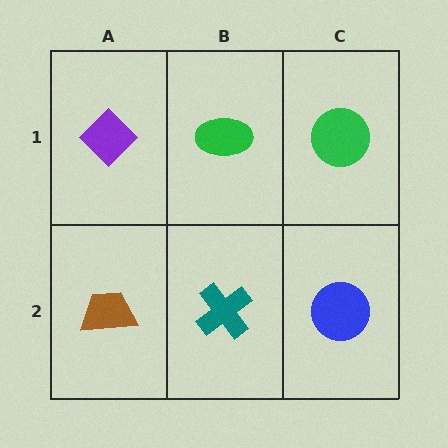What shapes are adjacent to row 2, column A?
A purple diamond (row 1, column A), a teal cross (row 2, column B).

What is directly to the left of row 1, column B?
A purple diamond.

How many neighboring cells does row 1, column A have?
2.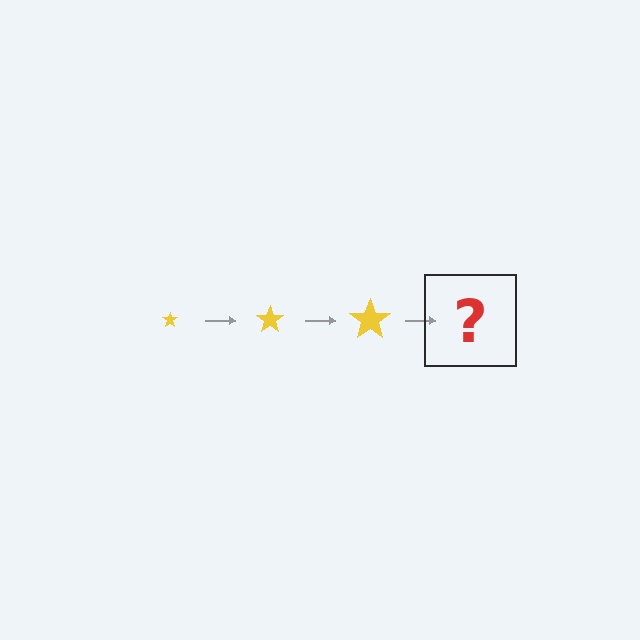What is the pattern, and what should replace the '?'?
The pattern is that the star gets progressively larger each step. The '?' should be a yellow star, larger than the previous one.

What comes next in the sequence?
The next element should be a yellow star, larger than the previous one.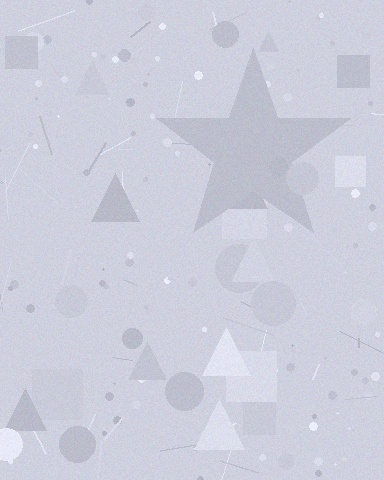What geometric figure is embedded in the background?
A star is embedded in the background.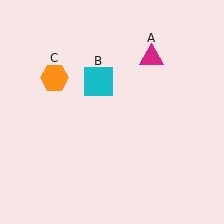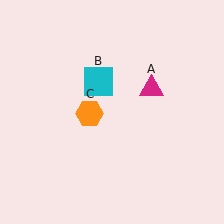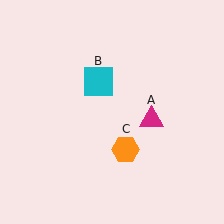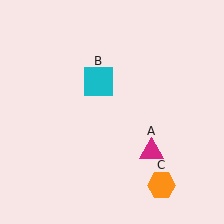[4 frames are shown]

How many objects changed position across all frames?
2 objects changed position: magenta triangle (object A), orange hexagon (object C).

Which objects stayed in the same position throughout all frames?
Cyan square (object B) remained stationary.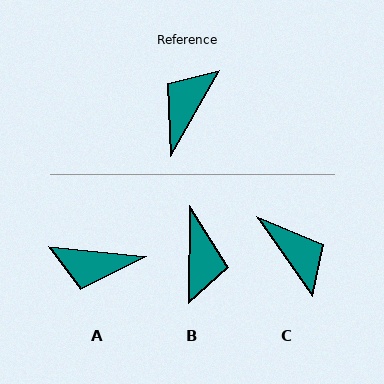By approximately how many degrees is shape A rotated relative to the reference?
Approximately 114 degrees counter-clockwise.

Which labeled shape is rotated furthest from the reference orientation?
B, about 151 degrees away.